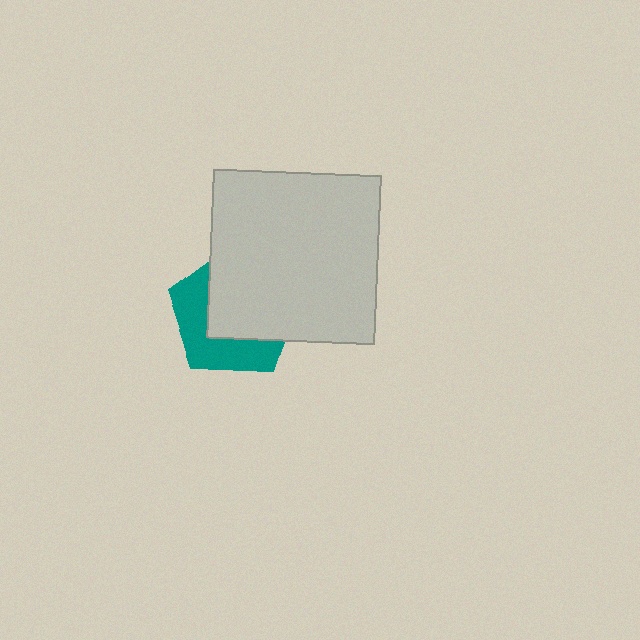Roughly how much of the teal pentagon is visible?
A small part of it is visible (roughly 42%).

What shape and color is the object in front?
The object in front is a light gray square.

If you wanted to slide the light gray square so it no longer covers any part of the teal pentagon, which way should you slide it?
Slide it toward the upper-right — that is the most direct way to separate the two shapes.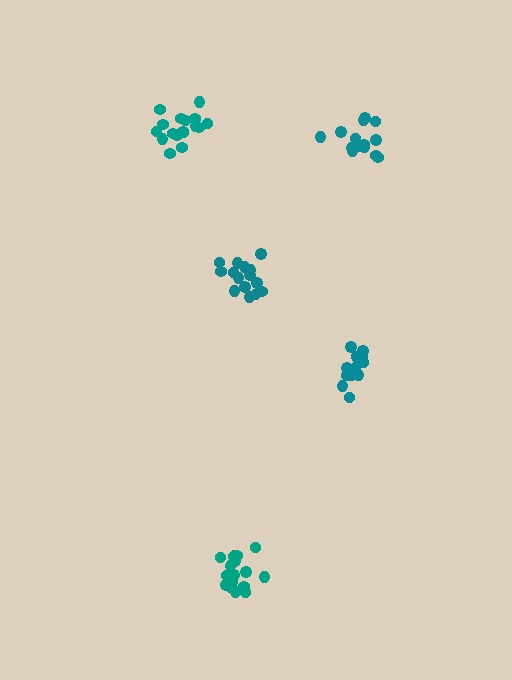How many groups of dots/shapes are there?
There are 5 groups.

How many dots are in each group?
Group 1: 14 dots, Group 2: 17 dots, Group 3: 17 dots, Group 4: 16 dots, Group 5: 15 dots (79 total).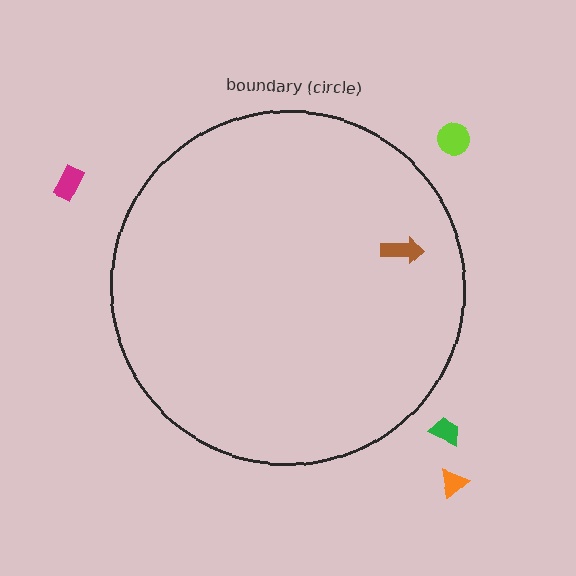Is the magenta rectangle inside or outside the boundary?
Outside.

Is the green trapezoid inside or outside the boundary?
Outside.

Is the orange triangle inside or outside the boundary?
Outside.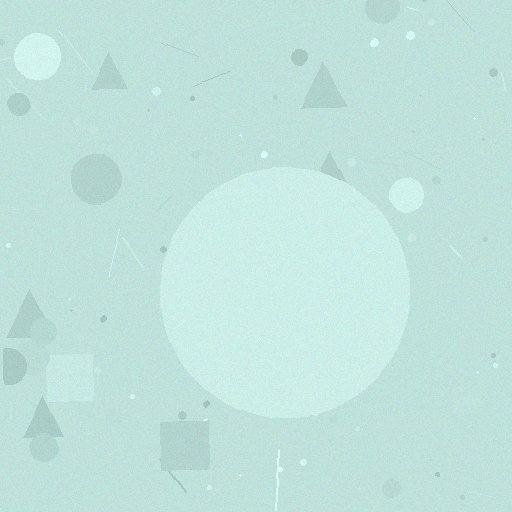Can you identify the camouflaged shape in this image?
The camouflaged shape is a circle.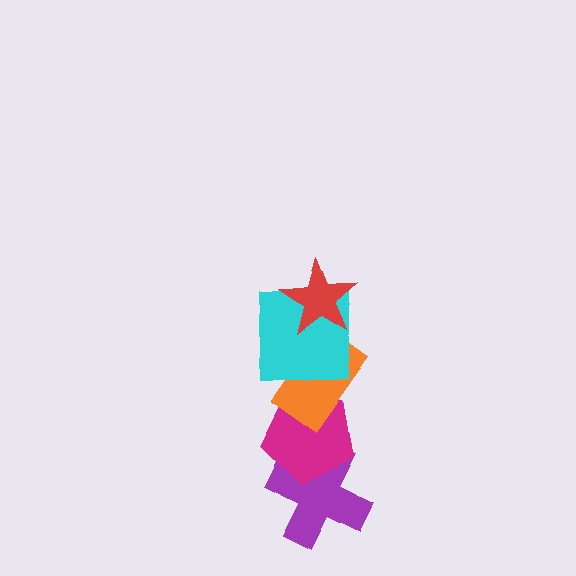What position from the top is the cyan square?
The cyan square is 2nd from the top.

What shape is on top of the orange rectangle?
The cyan square is on top of the orange rectangle.